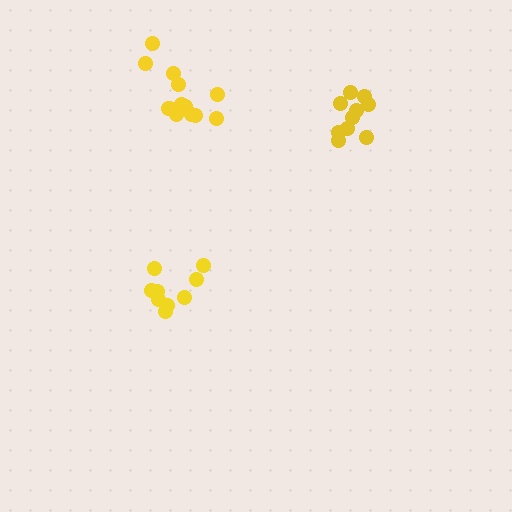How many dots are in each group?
Group 1: 10 dots, Group 2: 9 dots, Group 3: 13 dots (32 total).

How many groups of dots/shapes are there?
There are 3 groups.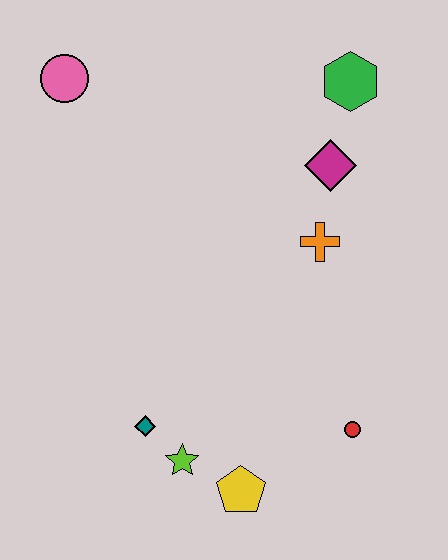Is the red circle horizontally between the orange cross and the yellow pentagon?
No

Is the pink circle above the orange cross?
Yes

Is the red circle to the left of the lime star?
No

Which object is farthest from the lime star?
The green hexagon is farthest from the lime star.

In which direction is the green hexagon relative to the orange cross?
The green hexagon is above the orange cross.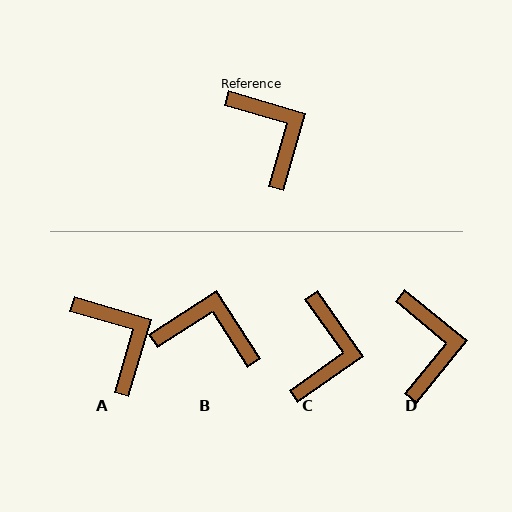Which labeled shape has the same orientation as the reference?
A.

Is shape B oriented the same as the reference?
No, it is off by about 49 degrees.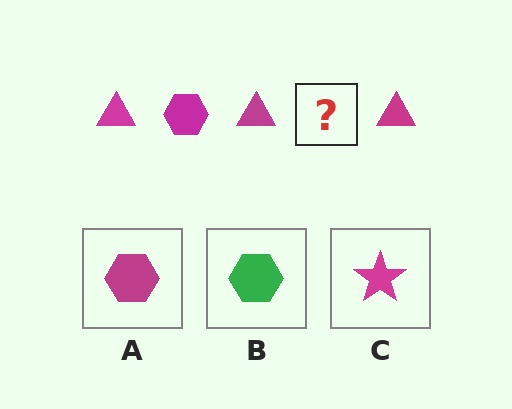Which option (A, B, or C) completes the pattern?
A.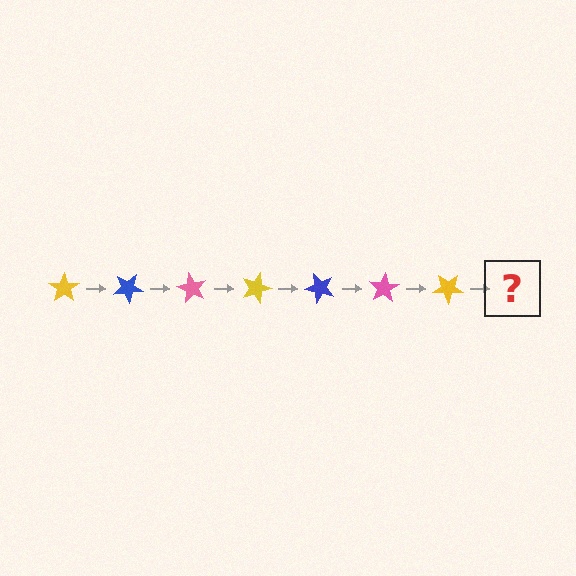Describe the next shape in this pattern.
It should be a blue star, rotated 210 degrees from the start.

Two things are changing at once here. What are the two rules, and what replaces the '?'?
The two rules are that it rotates 30 degrees each step and the color cycles through yellow, blue, and pink. The '?' should be a blue star, rotated 210 degrees from the start.